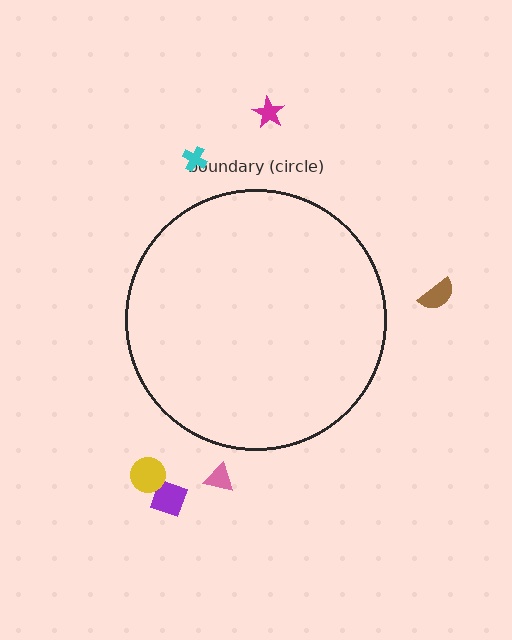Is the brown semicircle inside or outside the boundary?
Outside.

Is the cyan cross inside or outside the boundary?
Outside.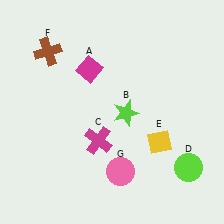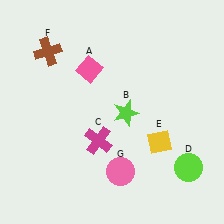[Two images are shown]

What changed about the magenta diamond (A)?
In Image 1, A is magenta. In Image 2, it changed to pink.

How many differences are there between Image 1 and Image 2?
There is 1 difference between the two images.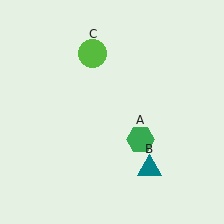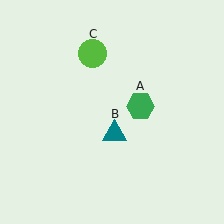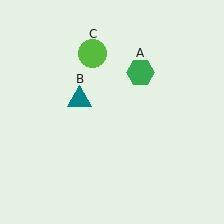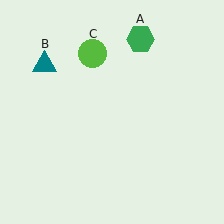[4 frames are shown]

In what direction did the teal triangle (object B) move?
The teal triangle (object B) moved up and to the left.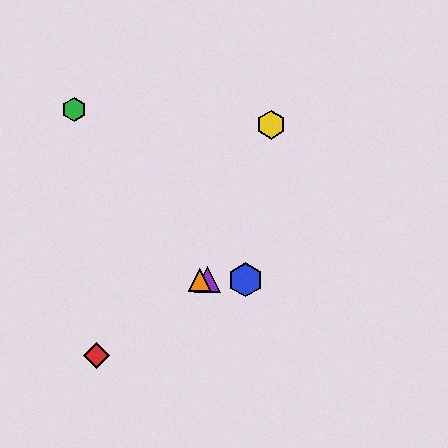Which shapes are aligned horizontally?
The blue hexagon, the purple triangle, the orange triangle are aligned horizontally.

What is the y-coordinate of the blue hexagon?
The blue hexagon is at y≈280.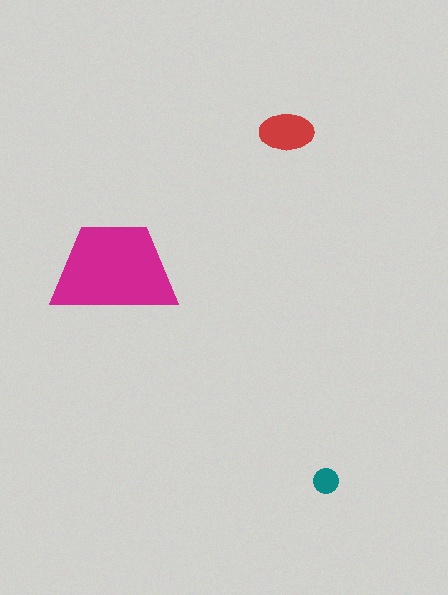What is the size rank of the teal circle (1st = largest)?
3rd.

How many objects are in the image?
There are 3 objects in the image.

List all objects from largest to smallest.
The magenta trapezoid, the red ellipse, the teal circle.